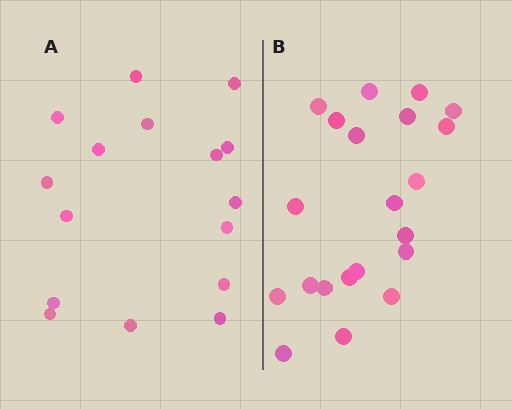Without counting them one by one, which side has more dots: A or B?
Region B (the right region) has more dots.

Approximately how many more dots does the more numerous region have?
Region B has about 5 more dots than region A.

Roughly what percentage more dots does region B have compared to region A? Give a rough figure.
About 30% more.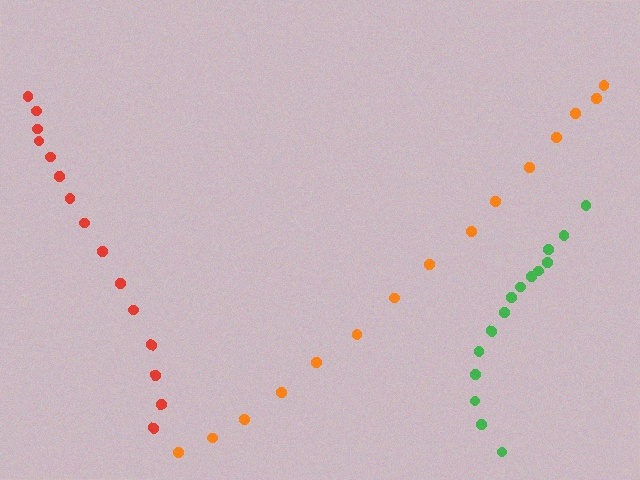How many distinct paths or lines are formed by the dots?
There are 3 distinct paths.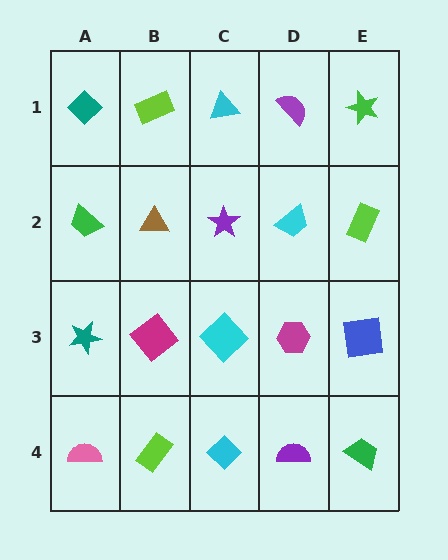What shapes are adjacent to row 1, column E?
A lime rectangle (row 2, column E), a purple semicircle (row 1, column D).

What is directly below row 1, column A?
A green trapezoid.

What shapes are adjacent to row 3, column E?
A lime rectangle (row 2, column E), a green trapezoid (row 4, column E), a magenta hexagon (row 3, column D).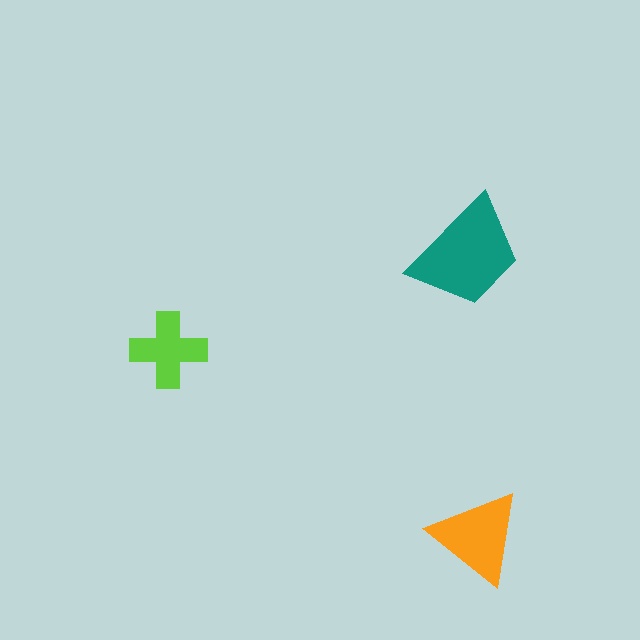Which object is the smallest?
The lime cross.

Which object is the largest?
The teal trapezoid.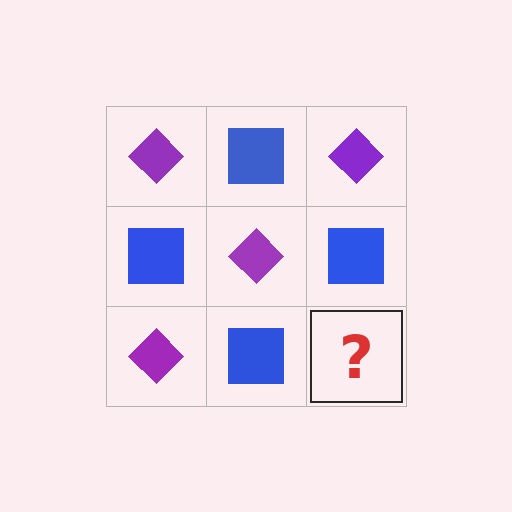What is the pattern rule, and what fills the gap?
The rule is that it alternates purple diamond and blue square in a checkerboard pattern. The gap should be filled with a purple diamond.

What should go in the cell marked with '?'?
The missing cell should contain a purple diamond.